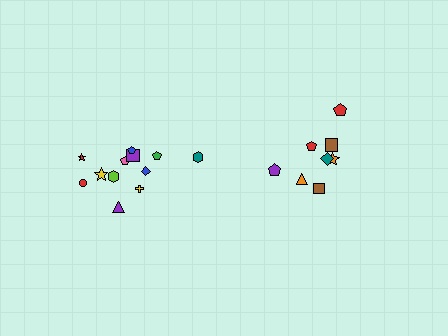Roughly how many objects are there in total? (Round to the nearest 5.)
Roughly 20 objects in total.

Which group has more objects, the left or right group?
The left group.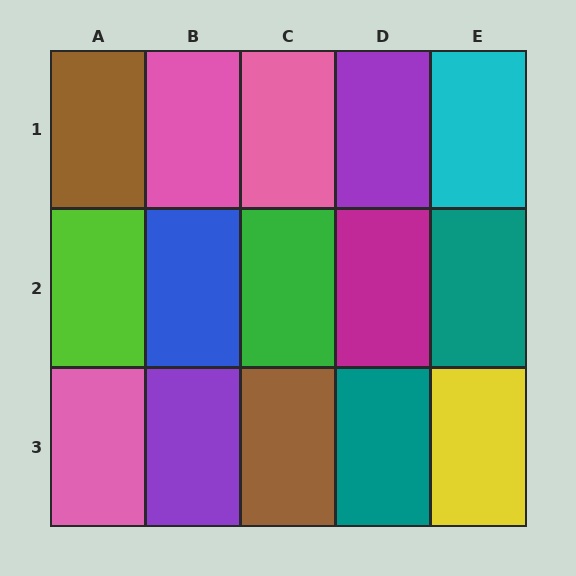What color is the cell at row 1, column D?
Purple.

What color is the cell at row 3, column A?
Pink.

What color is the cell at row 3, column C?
Brown.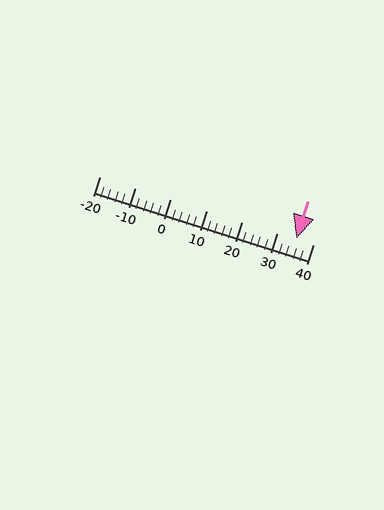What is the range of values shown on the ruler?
The ruler shows values from -20 to 40.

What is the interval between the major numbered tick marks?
The major tick marks are spaced 10 units apart.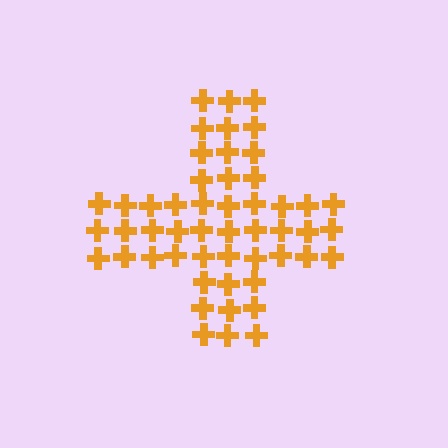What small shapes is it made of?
It is made of small crosses.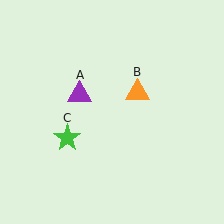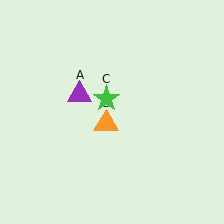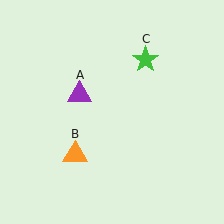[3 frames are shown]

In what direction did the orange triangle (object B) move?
The orange triangle (object B) moved down and to the left.